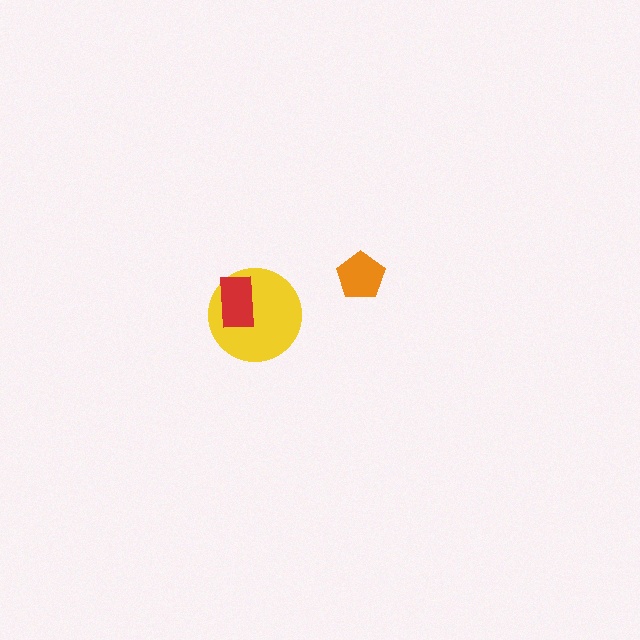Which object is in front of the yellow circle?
The red rectangle is in front of the yellow circle.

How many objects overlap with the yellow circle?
1 object overlaps with the yellow circle.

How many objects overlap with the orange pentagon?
0 objects overlap with the orange pentagon.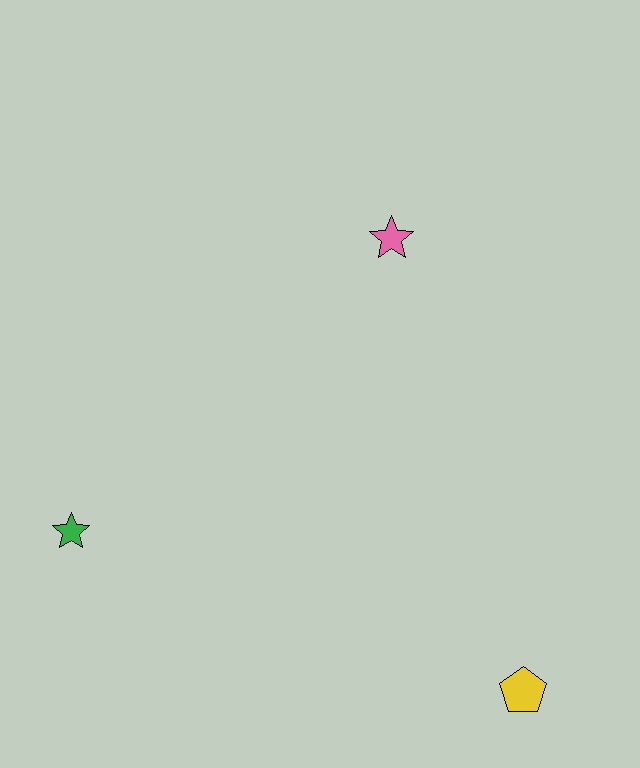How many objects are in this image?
There are 3 objects.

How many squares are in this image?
There are no squares.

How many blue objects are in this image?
There are no blue objects.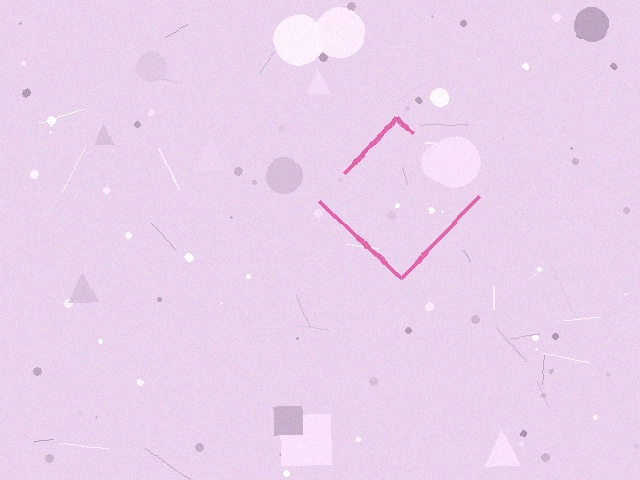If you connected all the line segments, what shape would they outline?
They would outline a diamond.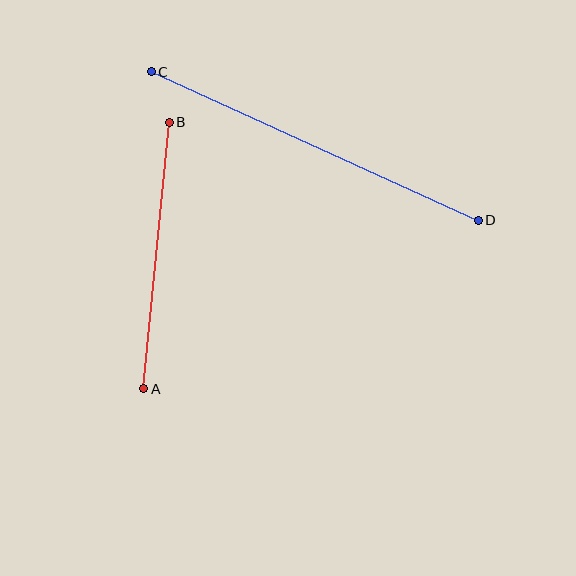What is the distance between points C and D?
The distance is approximately 359 pixels.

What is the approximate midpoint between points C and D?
The midpoint is at approximately (315, 146) pixels.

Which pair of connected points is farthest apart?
Points C and D are farthest apart.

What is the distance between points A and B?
The distance is approximately 268 pixels.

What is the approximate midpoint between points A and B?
The midpoint is at approximately (156, 255) pixels.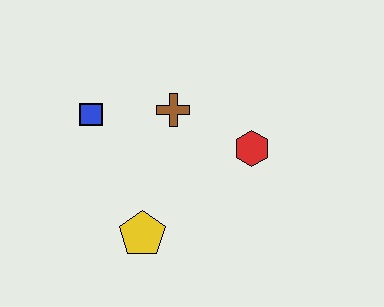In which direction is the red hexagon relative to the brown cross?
The red hexagon is to the right of the brown cross.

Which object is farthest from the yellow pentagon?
The red hexagon is farthest from the yellow pentagon.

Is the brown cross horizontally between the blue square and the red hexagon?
Yes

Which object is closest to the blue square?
The brown cross is closest to the blue square.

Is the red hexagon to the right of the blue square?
Yes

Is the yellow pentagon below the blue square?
Yes